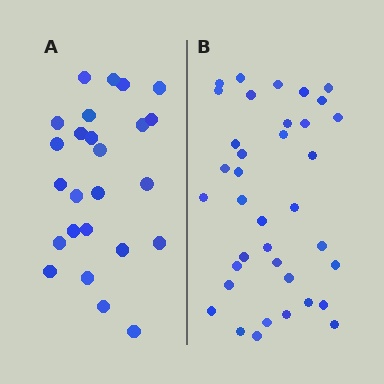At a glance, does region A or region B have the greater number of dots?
Region B (the right region) has more dots.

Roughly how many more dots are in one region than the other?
Region B has roughly 12 or so more dots than region A.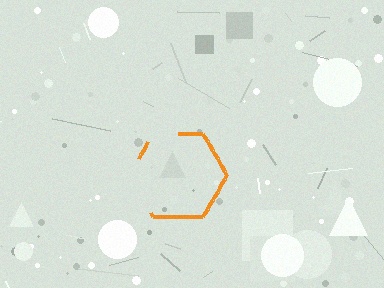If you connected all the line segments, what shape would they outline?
They would outline a hexagon.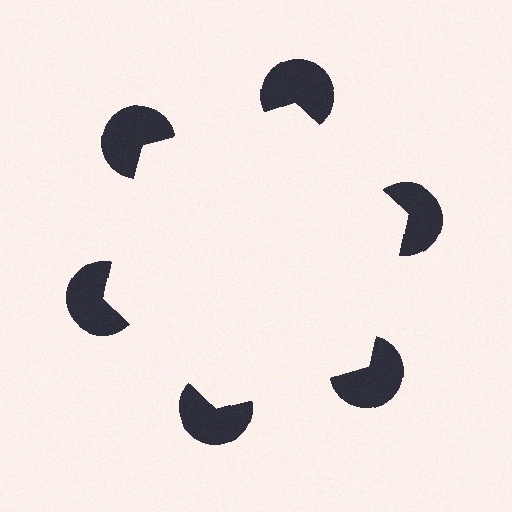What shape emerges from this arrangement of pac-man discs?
An illusory hexagon — its edges are inferred from the aligned wedge cuts in the pac-man discs, not physically drawn.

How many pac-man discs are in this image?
There are 6 — one at each vertex of the illusory hexagon.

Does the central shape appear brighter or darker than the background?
It typically appears slightly brighter than the background, even though no actual brightness change is drawn.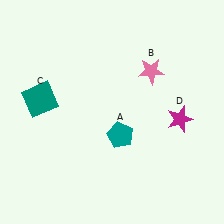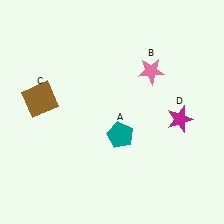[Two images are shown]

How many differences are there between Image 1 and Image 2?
There is 1 difference between the two images.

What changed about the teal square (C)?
In Image 1, C is teal. In Image 2, it changed to brown.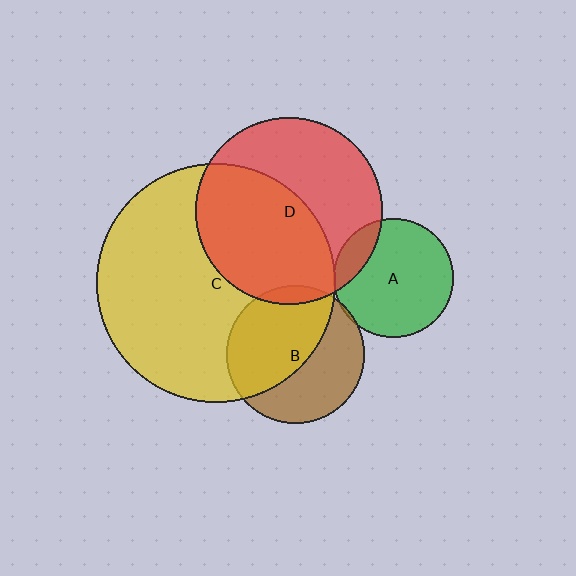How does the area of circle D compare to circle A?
Approximately 2.4 times.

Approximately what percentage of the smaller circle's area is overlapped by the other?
Approximately 5%.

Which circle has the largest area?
Circle C (yellow).